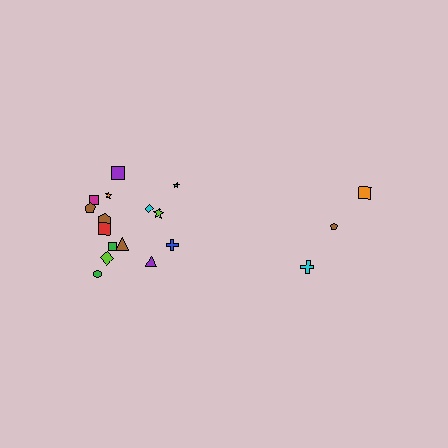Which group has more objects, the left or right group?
The left group.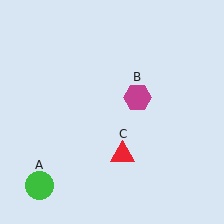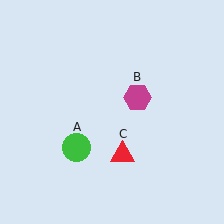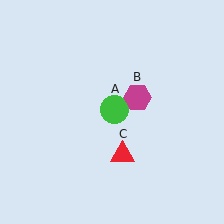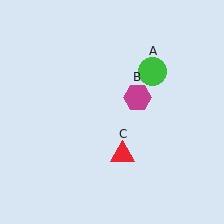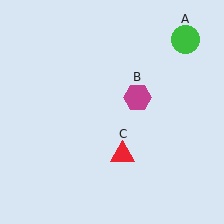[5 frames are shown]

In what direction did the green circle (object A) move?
The green circle (object A) moved up and to the right.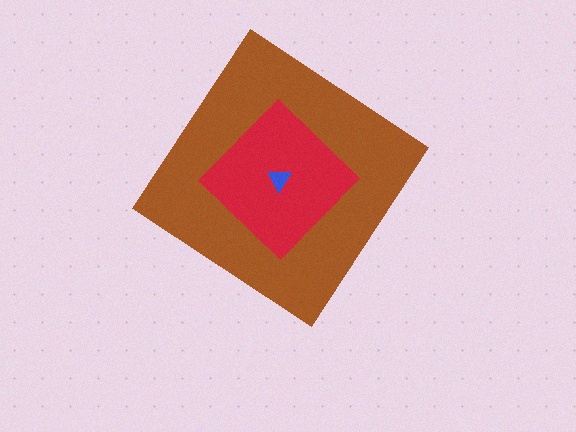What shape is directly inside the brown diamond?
The red diamond.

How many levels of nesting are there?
3.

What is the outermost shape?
The brown diamond.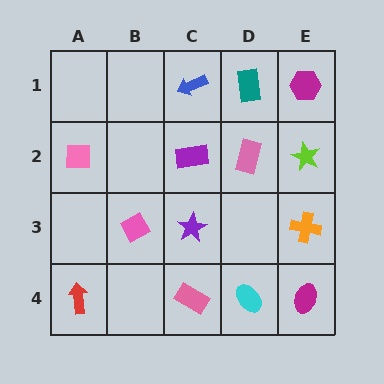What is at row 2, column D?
A pink rectangle.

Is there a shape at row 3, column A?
No, that cell is empty.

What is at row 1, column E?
A magenta hexagon.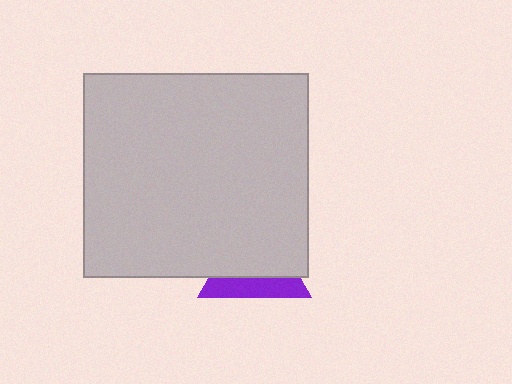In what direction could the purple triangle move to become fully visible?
The purple triangle could move down. That would shift it out from behind the light gray rectangle entirely.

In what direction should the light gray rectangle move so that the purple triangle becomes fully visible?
The light gray rectangle should move up. That is the shortest direction to clear the overlap and leave the purple triangle fully visible.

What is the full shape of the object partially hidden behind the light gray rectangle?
The partially hidden object is a purple triangle.